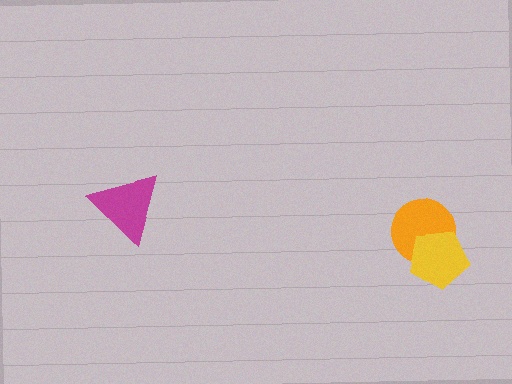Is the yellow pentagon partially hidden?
No, no other shape covers it.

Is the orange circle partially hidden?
Yes, it is partially covered by another shape.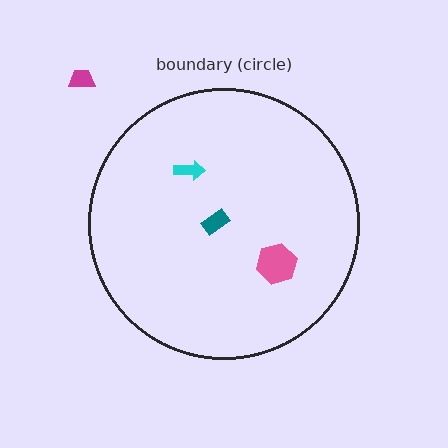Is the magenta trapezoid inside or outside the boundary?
Outside.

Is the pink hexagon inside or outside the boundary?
Inside.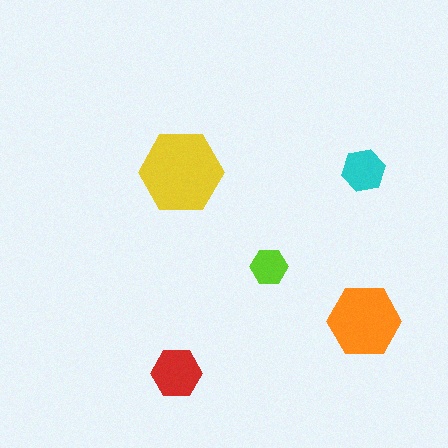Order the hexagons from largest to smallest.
the yellow one, the orange one, the red one, the cyan one, the lime one.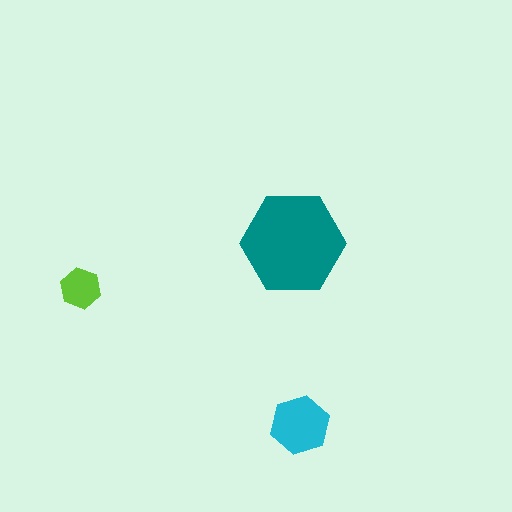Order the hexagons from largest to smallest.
the teal one, the cyan one, the lime one.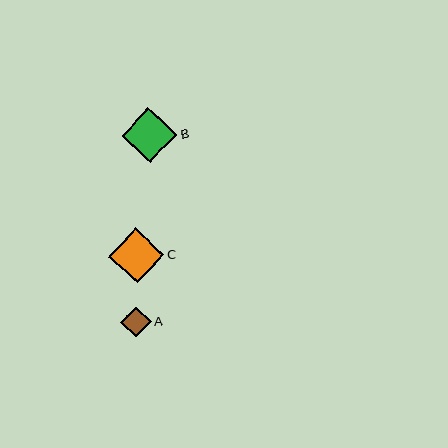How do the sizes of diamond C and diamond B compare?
Diamond C and diamond B are approximately the same size.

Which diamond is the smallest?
Diamond A is the smallest with a size of approximately 30 pixels.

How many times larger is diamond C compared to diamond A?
Diamond C is approximately 1.8 times the size of diamond A.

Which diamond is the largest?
Diamond C is the largest with a size of approximately 56 pixels.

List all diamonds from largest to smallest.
From largest to smallest: C, B, A.